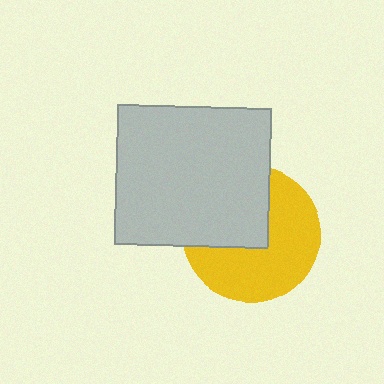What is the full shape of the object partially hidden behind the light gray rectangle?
The partially hidden object is a yellow circle.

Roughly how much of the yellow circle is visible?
About half of it is visible (roughly 59%).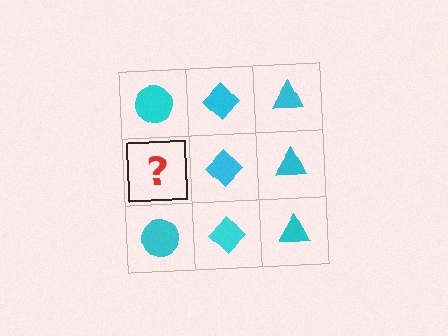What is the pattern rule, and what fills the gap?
The rule is that each column has a consistent shape. The gap should be filled with a cyan circle.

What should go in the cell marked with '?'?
The missing cell should contain a cyan circle.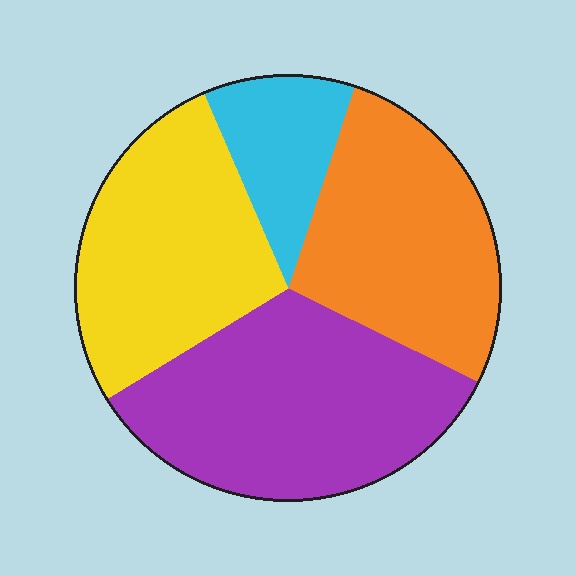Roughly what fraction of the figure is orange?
Orange takes up between a quarter and a half of the figure.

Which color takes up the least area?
Cyan, at roughly 10%.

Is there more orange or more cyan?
Orange.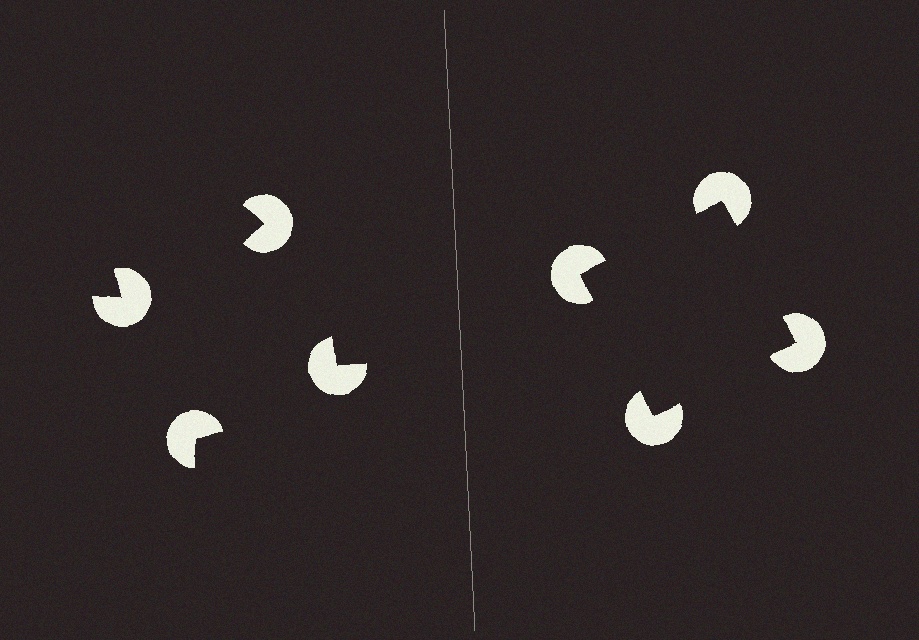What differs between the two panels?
The pac-man discs are positioned identically on both sides; only the wedge orientations differ. On the right they align to a square; on the left they are misaligned.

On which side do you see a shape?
An illusory square appears on the right side. On the left side the wedge cuts are rotated, so no coherent shape forms.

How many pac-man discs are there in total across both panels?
8 — 4 on each side.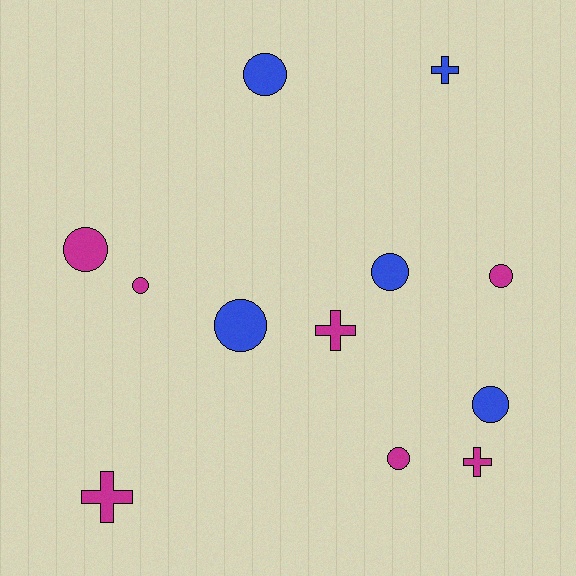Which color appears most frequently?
Magenta, with 7 objects.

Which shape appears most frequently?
Circle, with 8 objects.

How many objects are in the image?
There are 12 objects.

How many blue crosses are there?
There is 1 blue cross.